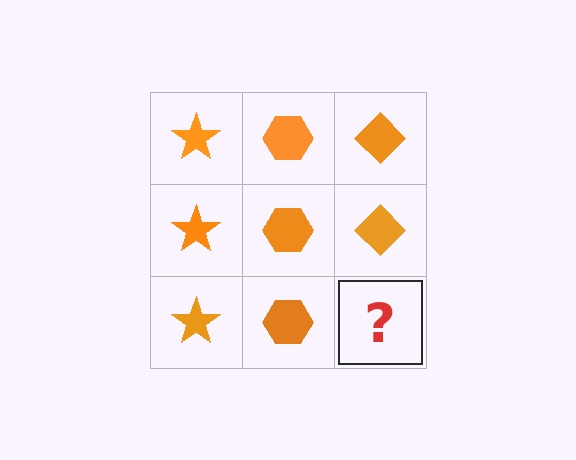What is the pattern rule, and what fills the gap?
The rule is that each column has a consistent shape. The gap should be filled with an orange diamond.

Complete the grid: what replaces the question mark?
The question mark should be replaced with an orange diamond.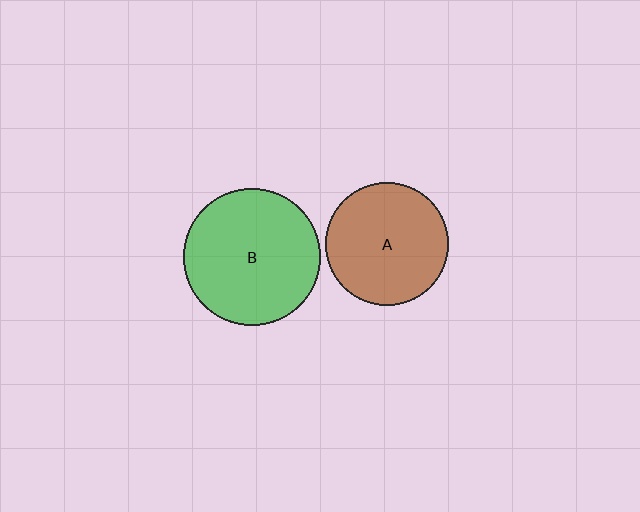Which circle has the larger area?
Circle B (green).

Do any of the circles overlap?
No, none of the circles overlap.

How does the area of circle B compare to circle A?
Approximately 1.2 times.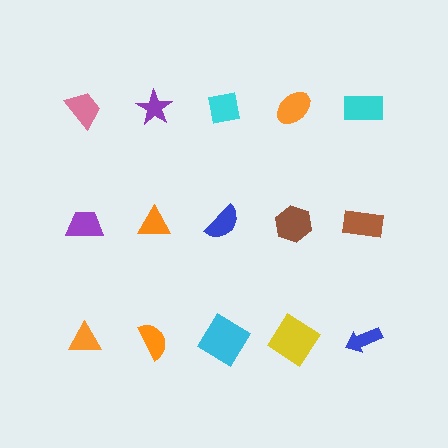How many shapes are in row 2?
5 shapes.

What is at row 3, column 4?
A yellow diamond.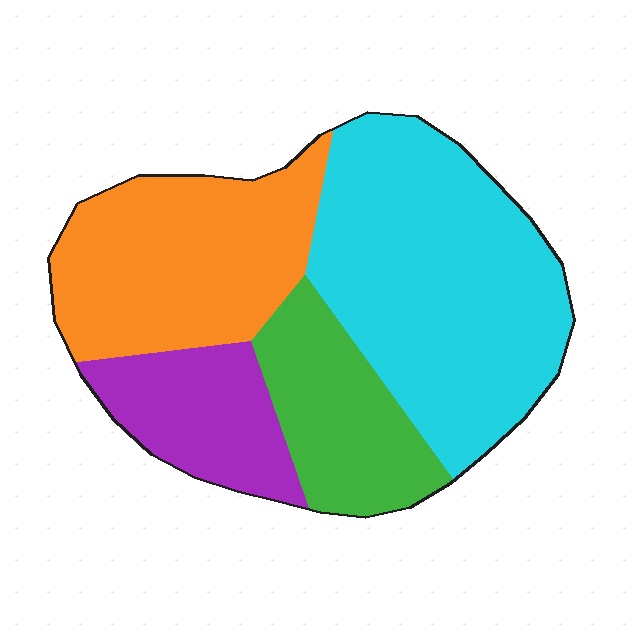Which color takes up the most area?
Cyan, at roughly 40%.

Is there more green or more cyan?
Cyan.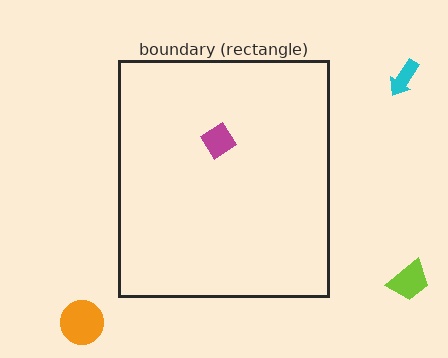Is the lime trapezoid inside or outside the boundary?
Outside.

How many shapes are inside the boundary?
1 inside, 3 outside.